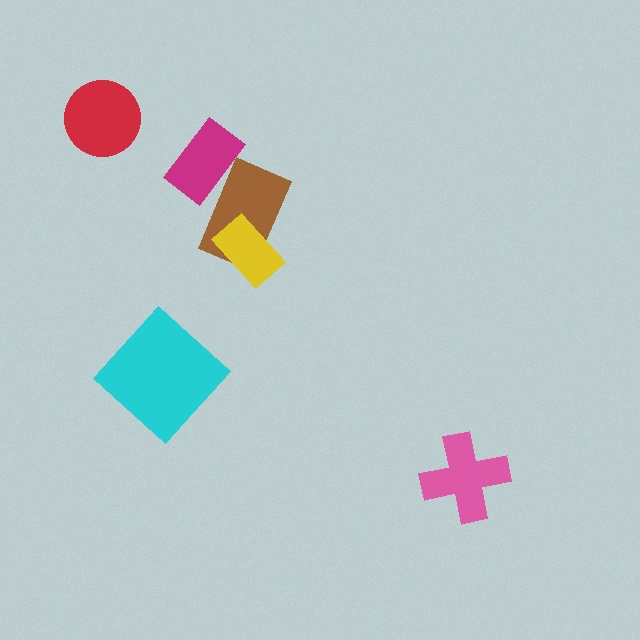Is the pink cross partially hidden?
No, no other shape covers it.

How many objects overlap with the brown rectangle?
2 objects overlap with the brown rectangle.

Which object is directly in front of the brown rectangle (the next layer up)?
The yellow rectangle is directly in front of the brown rectangle.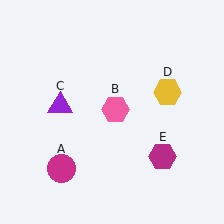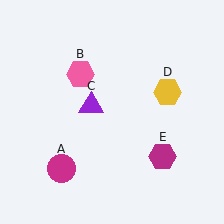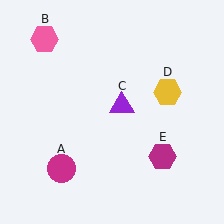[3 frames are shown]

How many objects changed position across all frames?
2 objects changed position: pink hexagon (object B), purple triangle (object C).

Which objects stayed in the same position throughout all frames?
Magenta circle (object A) and yellow hexagon (object D) and magenta hexagon (object E) remained stationary.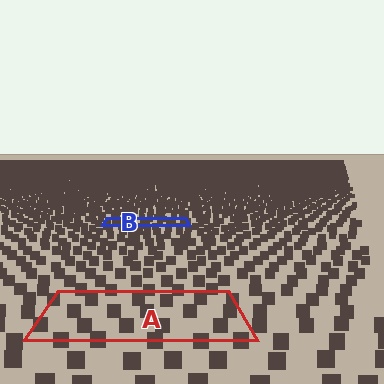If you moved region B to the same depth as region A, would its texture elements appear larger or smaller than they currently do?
They would appear larger. At a closer depth, the same texture elements are projected at a bigger on-screen size.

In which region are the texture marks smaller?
The texture marks are smaller in region B, because it is farther away.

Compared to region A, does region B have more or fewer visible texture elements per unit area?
Region B has more texture elements per unit area — they are packed more densely because it is farther away.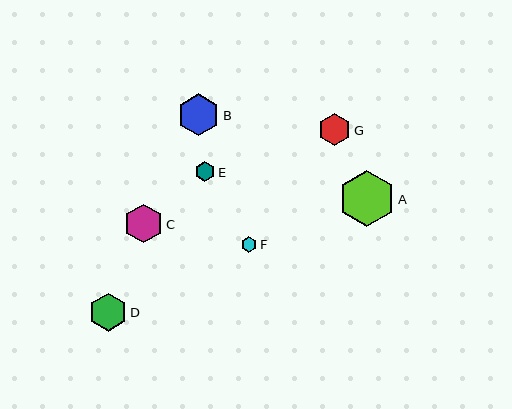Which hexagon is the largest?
Hexagon A is the largest with a size of approximately 57 pixels.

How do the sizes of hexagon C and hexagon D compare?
Hexagon C and hexagon D are approximately the same size.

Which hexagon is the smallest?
Hexagon F is the smallest with a size of approximately 15 pixels.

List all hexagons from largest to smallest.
From largest to smallest: A, B, C, D, G, E, F.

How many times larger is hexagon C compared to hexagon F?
Hexagon C is approximately 2.5 times the size of hexagon F.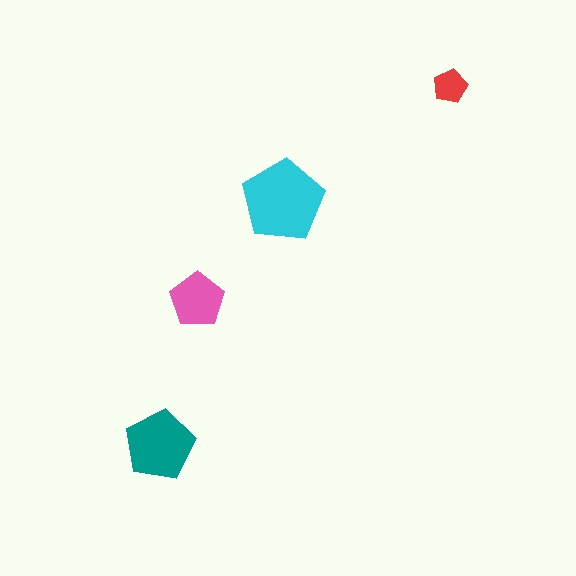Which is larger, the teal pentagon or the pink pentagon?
The teal one.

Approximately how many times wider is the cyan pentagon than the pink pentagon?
About 1.5 times wider.